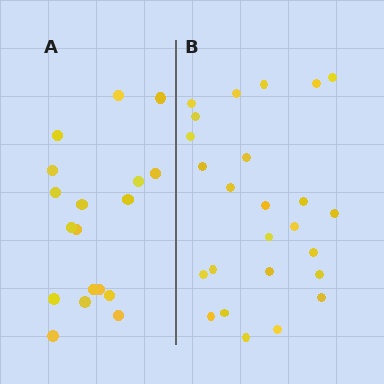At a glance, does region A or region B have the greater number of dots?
Region B (the right region) has more dots.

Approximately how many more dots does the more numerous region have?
Region B has roughly 8 or so more dots than region A.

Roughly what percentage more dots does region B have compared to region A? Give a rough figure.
About 40% more.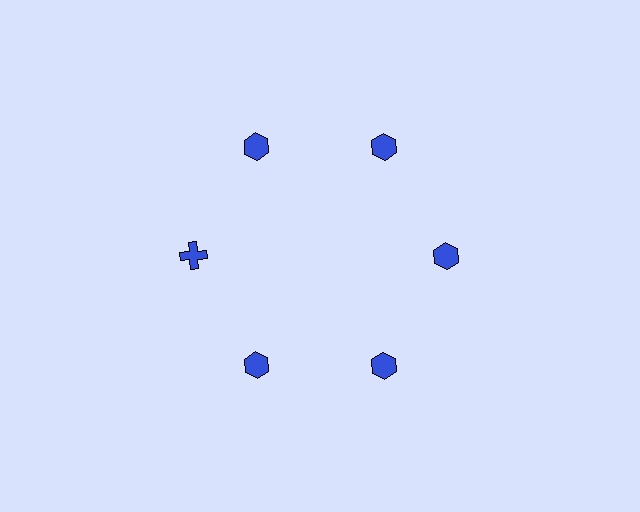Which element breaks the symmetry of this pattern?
The blue cross at roughly the 9 o'clock position breaks the symmetry. All other shapes are blue hexagons.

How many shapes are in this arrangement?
There are 6 shapes arranged in a ring pattern.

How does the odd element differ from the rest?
It has a different shape: cross instead of hexagon.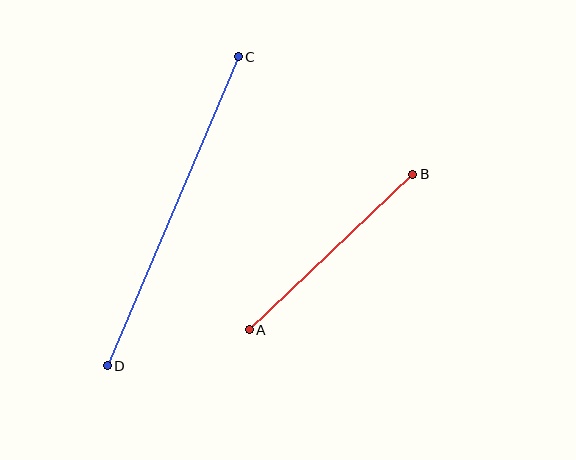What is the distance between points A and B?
The distance is approximately 225 pixels.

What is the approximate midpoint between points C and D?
The midpoint is at approximately (173, 211) pixels.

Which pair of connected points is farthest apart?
Points C and D are farthest apart.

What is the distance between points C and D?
The distance is approximately 336 pixels.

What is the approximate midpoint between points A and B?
The midpoint is at approximately (331, 252) pixels.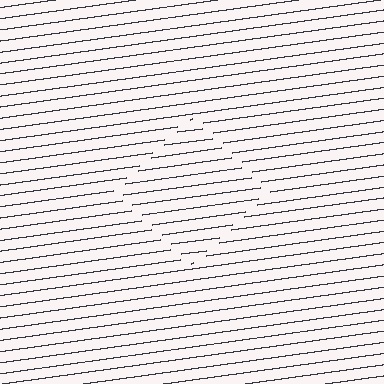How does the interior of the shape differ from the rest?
The interior of the shape contains the same grating, shifted by half a period — the contour is defined by the phase discontinuity where line-ends from the inner and outer gratings abut.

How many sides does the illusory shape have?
4 sides — the line-ends trace a square.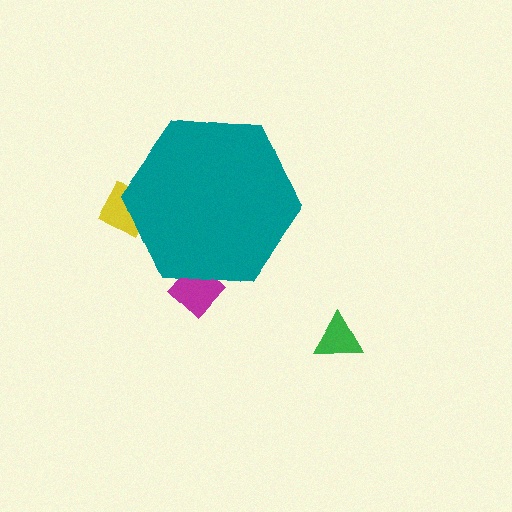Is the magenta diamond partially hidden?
Yes, the magenta diamond is partially hidden behind the teal hexagon.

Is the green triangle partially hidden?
No, the green triangle is fully visible.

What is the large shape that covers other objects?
A teal hexagon.